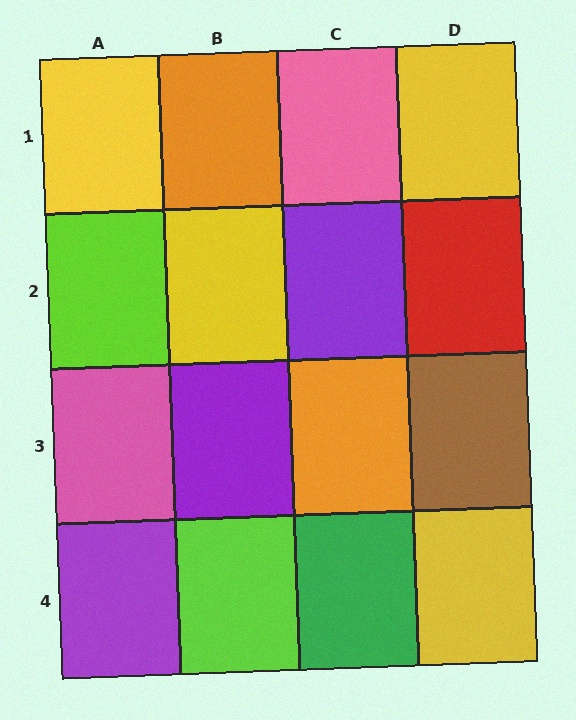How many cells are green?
1 cell is green.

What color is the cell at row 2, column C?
Purple.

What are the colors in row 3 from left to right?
Pink, purple, orange, brown.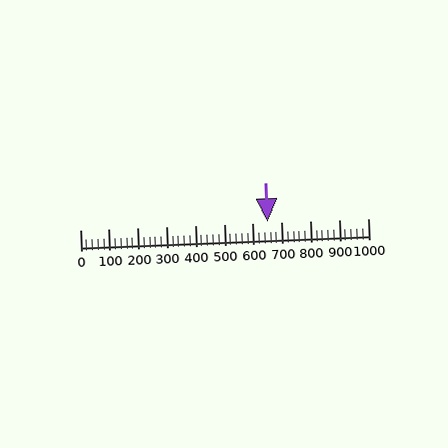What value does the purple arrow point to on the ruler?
The purple arrow points to approximately 651.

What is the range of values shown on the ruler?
The ruler shows values from 0 to 1000.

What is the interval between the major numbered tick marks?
The major tick marks are spaced 100 units apart.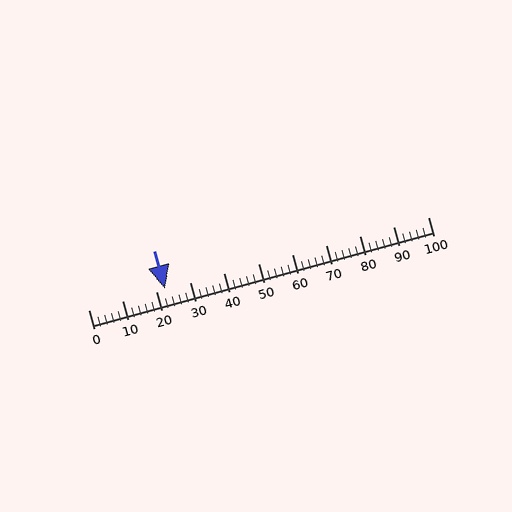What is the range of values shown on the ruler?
The ruler shows values from 0 to 100.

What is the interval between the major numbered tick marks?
The major tick marks are spaced 10 units apart.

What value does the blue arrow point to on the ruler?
The blue arrow points to approximately 23.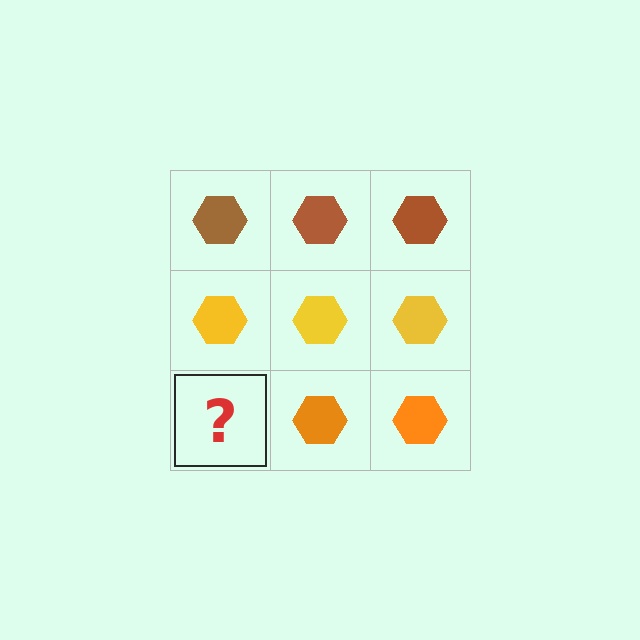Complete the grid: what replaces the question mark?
The question mark should be replaced with an orange hexagon.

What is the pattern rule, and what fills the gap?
The rule is that each row has a consistent color. The gap should be filled with an orange hexagon.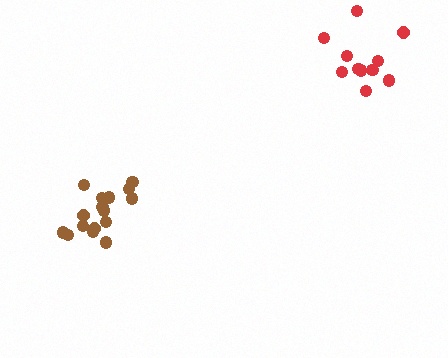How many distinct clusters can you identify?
There are 2 distinct clusters.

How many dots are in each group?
Group 1: 16 dots, Group 2: 11 dots (27 total).